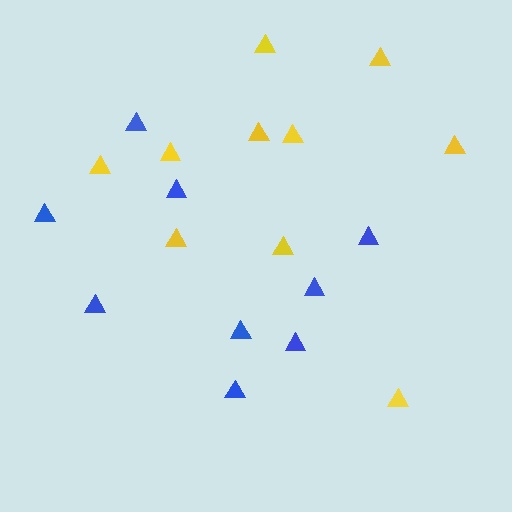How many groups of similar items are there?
There are 2 groups: one group of yellow triangles (10) and one group of blue triangles (9).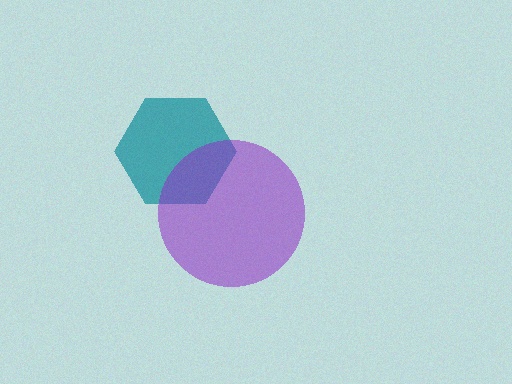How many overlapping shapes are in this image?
There are 2 overlapping shapes in the image.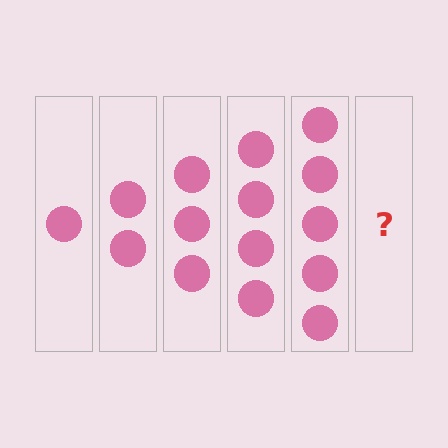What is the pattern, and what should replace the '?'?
The pattern is that each step adds one more circle. The '?' should be 6 circles.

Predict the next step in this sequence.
The next step is 6 circles.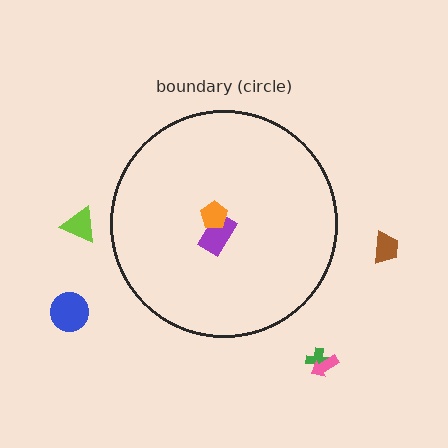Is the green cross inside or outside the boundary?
Outside.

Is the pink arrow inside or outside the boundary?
Outside.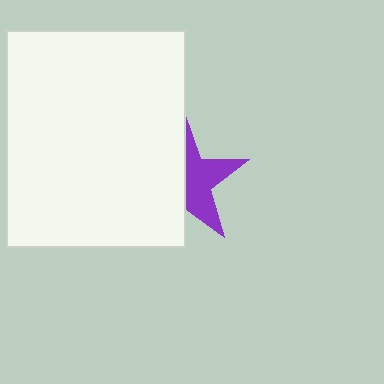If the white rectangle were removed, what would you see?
You would see the complete purple star.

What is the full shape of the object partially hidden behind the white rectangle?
The partially hidden object is a purple star.